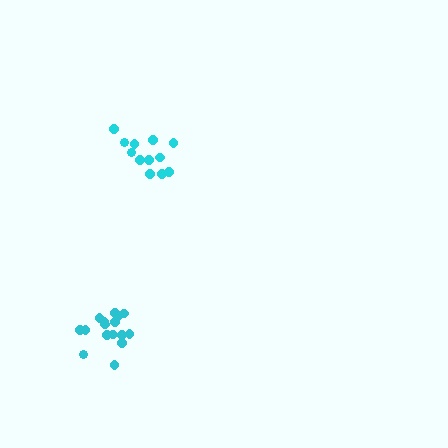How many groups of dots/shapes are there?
There are 2 groups.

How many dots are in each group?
Group 1: 16 dots, Group 2: 12 dots (28 total).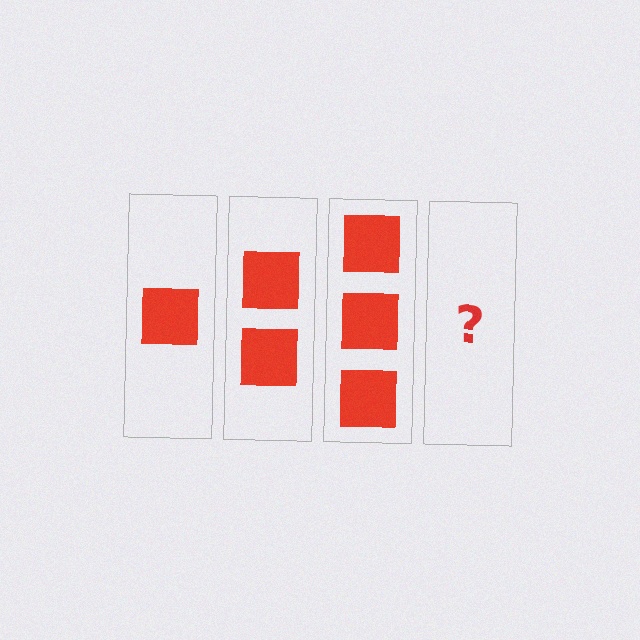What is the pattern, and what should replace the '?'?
The pattern is that each step adds one more square. The '?' should be 4 squares.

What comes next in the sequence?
The next element should be 4 squares.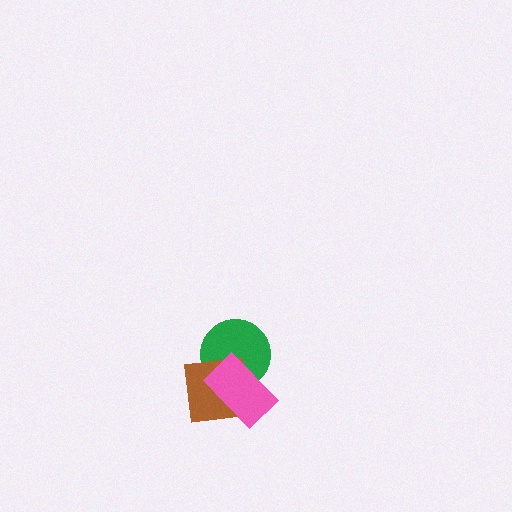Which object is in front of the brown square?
The pink rectangle is in front of the brown square.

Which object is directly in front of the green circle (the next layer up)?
The brown square is directly in front of the green circle.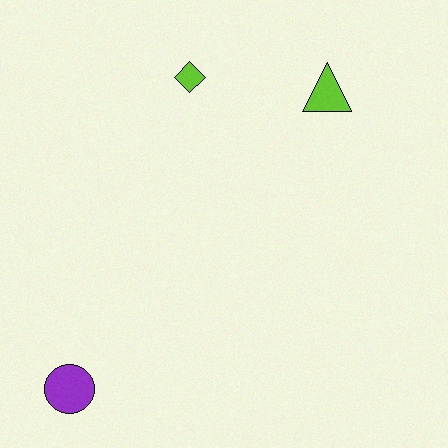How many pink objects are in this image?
There are no pink objects.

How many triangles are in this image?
There is 1 triangle.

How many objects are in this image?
There are 3 objects.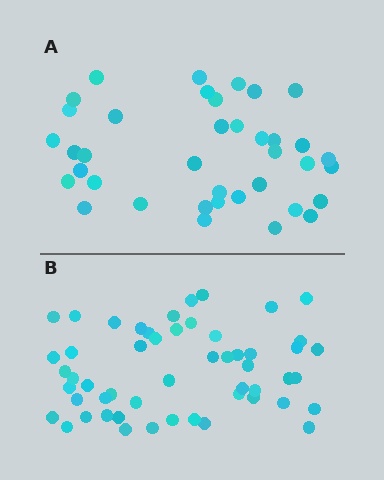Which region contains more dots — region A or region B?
Region B (the bottom region) has more dots.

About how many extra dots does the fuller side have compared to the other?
Region B has approximately 15 more dots than region A.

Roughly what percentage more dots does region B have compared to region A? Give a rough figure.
About 40% more.